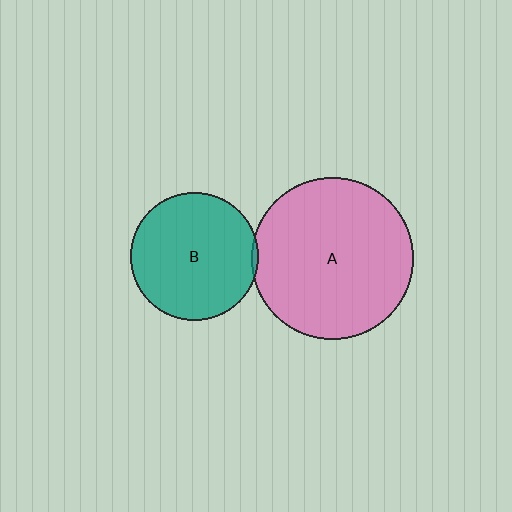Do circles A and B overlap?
Yes.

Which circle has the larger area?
Circle A (pink).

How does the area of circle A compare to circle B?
Approximately 1.6 times.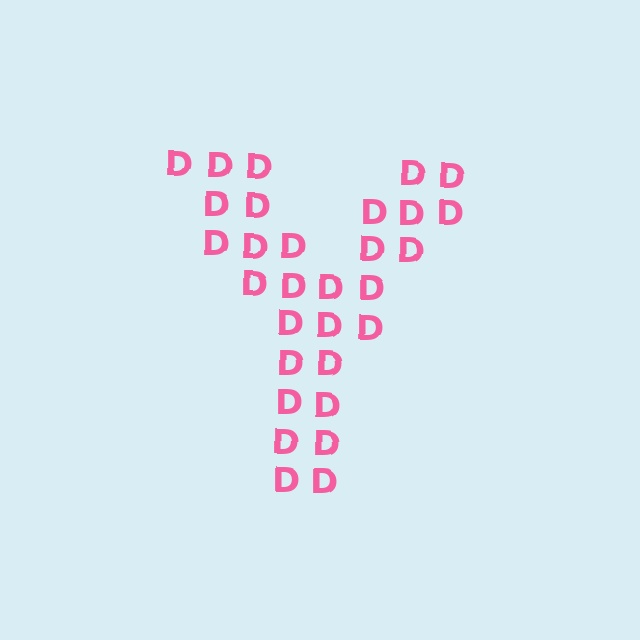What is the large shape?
The large shape is the letter Y.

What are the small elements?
The small elements are letter D's.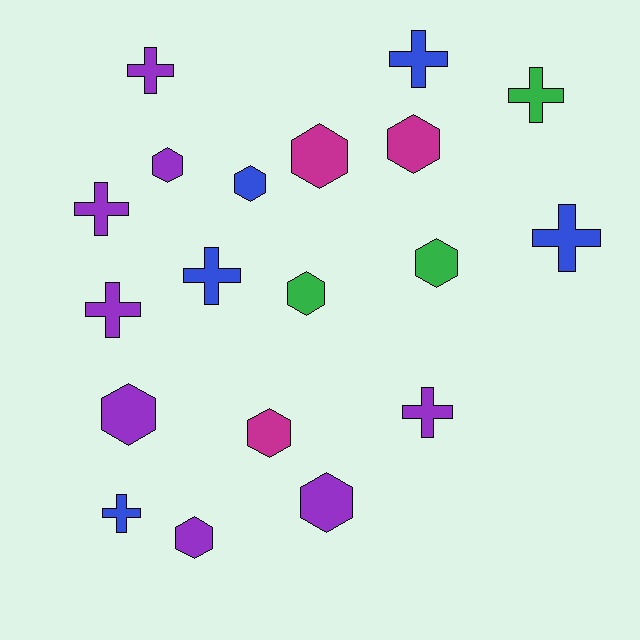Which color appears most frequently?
Purple, with 8 objects.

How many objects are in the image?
There are 19 objects.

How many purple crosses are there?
There are 4 purple crosses.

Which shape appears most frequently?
Hexagon, with 10 objects.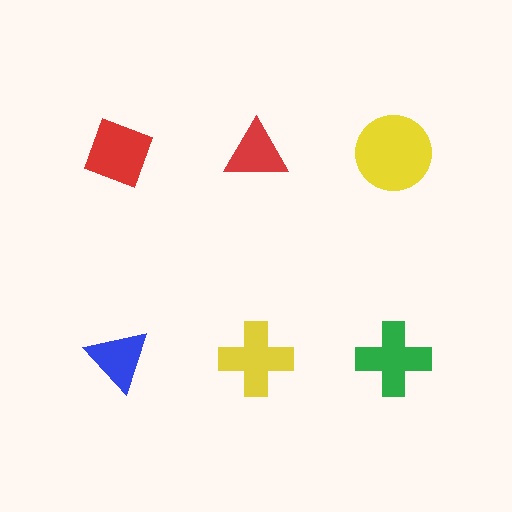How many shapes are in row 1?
3 shapes.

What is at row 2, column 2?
A yellow cross.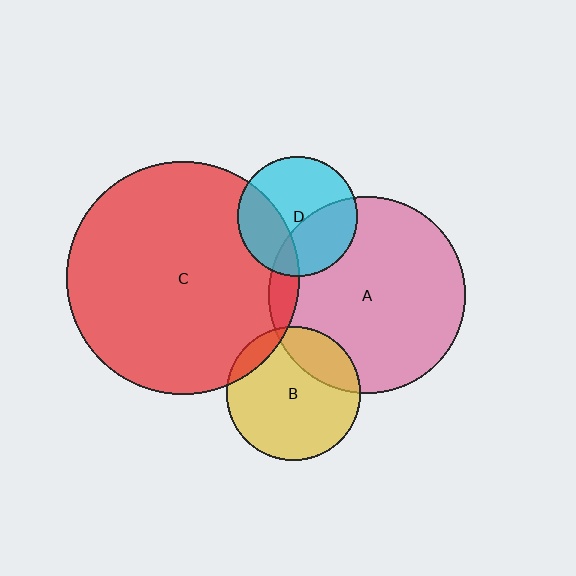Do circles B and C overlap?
Yes.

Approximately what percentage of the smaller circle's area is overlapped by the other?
Approximately 10%.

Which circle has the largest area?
Circle C (red).